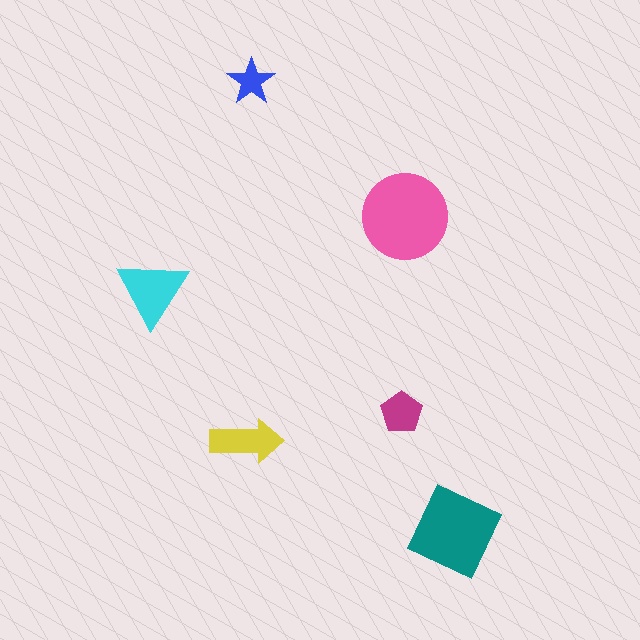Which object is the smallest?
The blue star.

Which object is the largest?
The pink circle.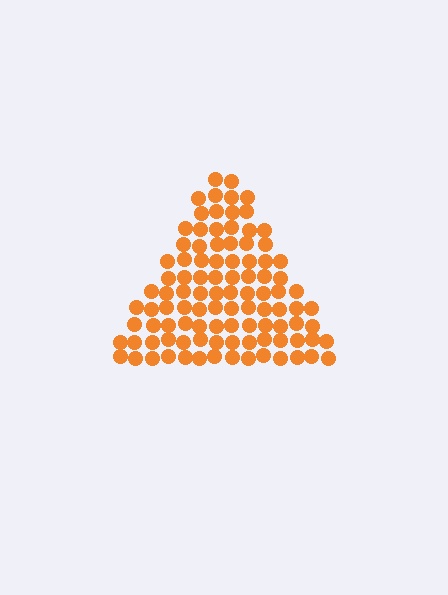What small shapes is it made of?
It is made of small circles.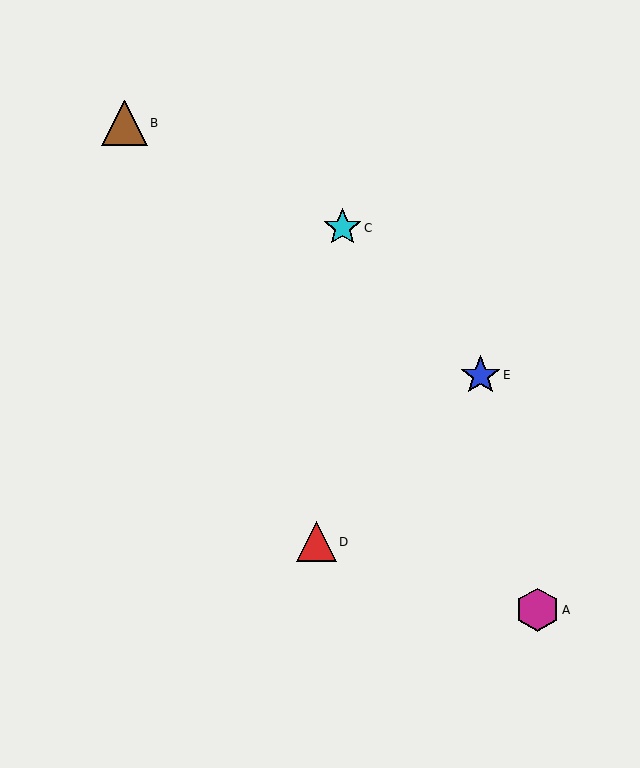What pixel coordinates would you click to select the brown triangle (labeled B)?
Click at (124, 123) to select the brown triangle B.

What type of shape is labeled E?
Shape E is a blue star.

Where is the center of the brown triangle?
The center of the brown triangle is at (124, 123).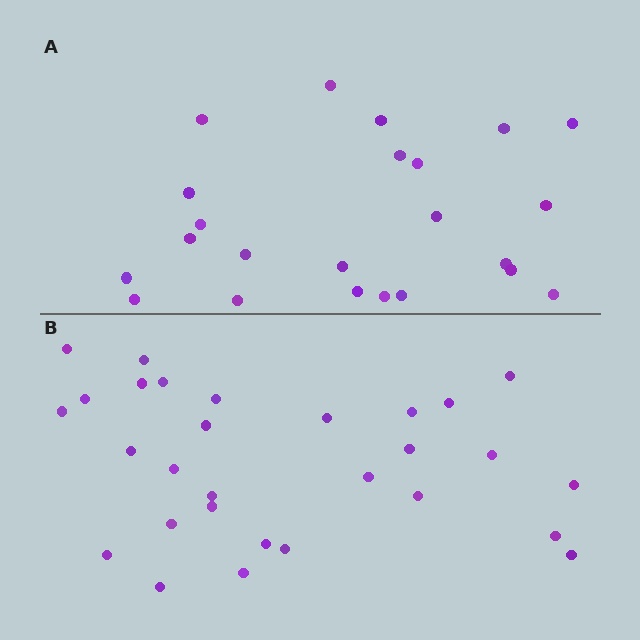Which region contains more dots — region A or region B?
Region B (the bottom region) has more dots.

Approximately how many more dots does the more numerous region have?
Region B has about 6 more dots than region A.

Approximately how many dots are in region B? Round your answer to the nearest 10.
About 30 dots. (The exact count is 29, which rounds to 30.)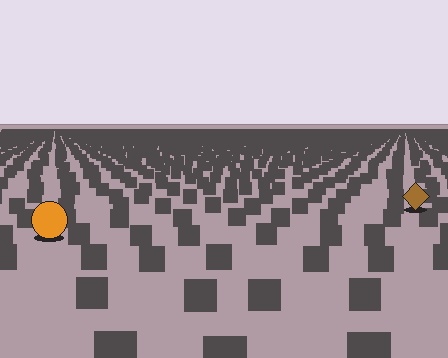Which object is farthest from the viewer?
The brown diamond is farthest from the viewer. It appears smaller and the ground texture around it is denser.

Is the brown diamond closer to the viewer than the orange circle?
No. The orange circle is closer — you can tell from the texture gradient: the ground texture is coarser near it.